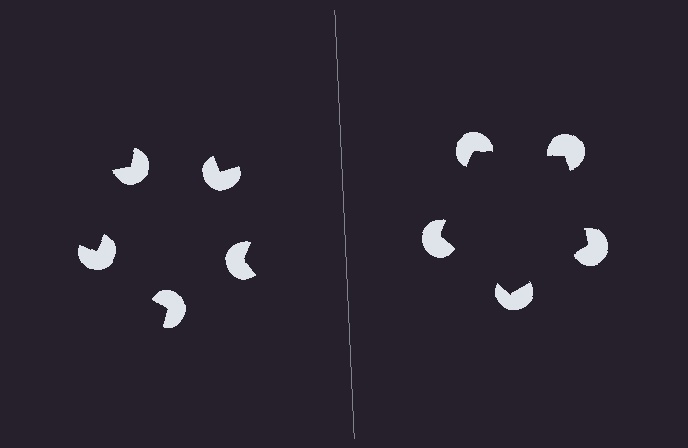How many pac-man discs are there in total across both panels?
10 — 5 on each side.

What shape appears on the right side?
An illusory pentagon.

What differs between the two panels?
The pac-man discs are positioned identically on both sides; only the wedge orientations differ. On the right they align to a pentagon; on the left they are misaligned.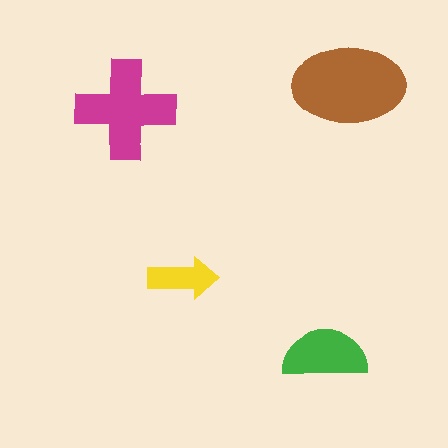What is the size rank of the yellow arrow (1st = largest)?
4th.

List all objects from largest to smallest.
The brown ellipse, the magenta cross, the green semicircle, the yellow arrow.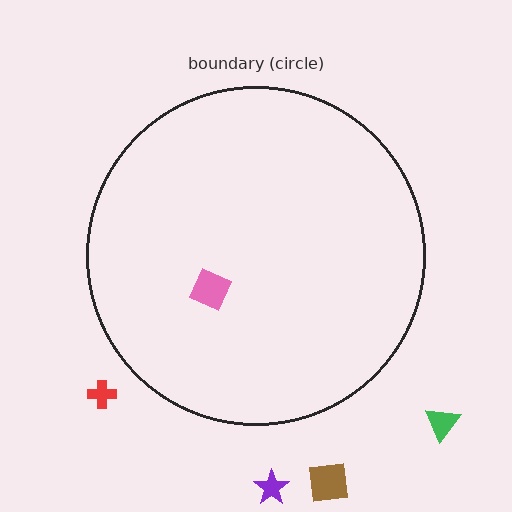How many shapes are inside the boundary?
1 inside, 4 outside.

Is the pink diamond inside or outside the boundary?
Inside.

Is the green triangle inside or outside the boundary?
Outside.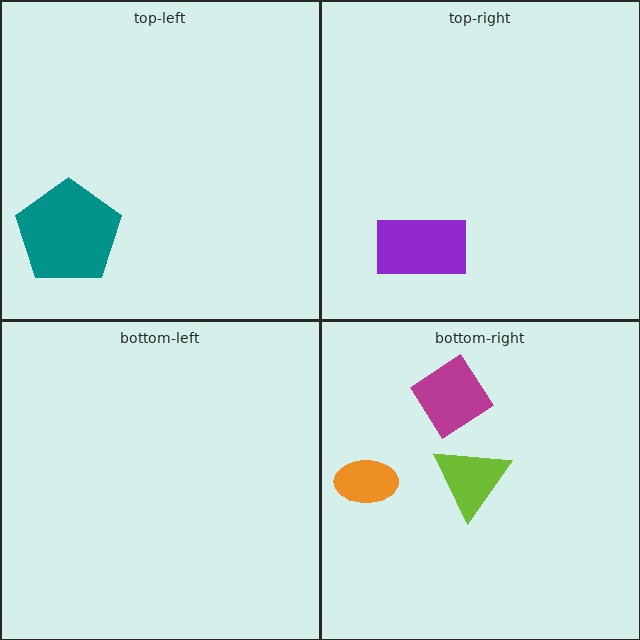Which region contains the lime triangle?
The bottom-right region.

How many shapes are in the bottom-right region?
3.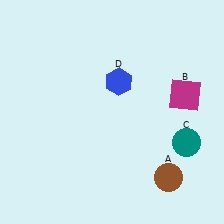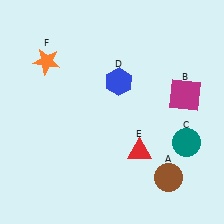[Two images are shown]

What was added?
A red triangle (E), an orange star (F) were added in Image 2.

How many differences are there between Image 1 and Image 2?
There are 2 differences between the two images.